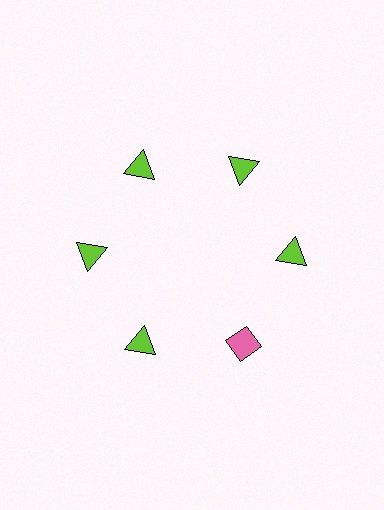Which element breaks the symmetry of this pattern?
The pink diamond at roughly the 5 o'clock position breaks the symmetry. All other shapes are lime triangles.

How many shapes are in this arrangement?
There are 6 shapes arranged in a ring pattern.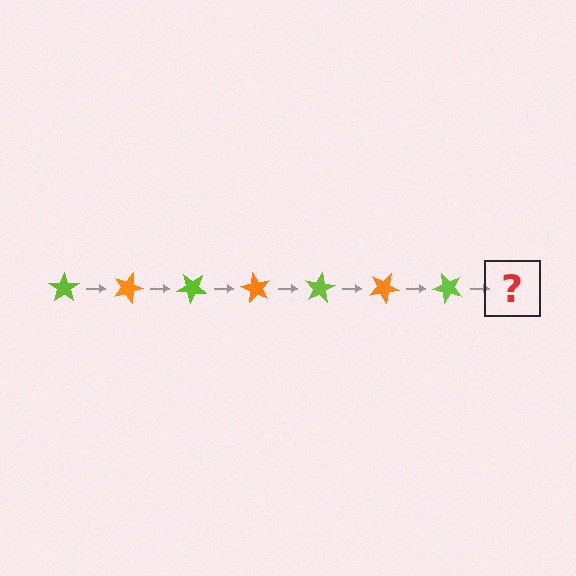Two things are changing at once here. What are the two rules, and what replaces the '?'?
The two rules are that it rotates 20 degrees each step and the color cycles through lime and orange. The '?' should be an orange star, rotated 140 degrees from the start.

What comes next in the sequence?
The next element should be an orange star, rotated 140 degrees from the start.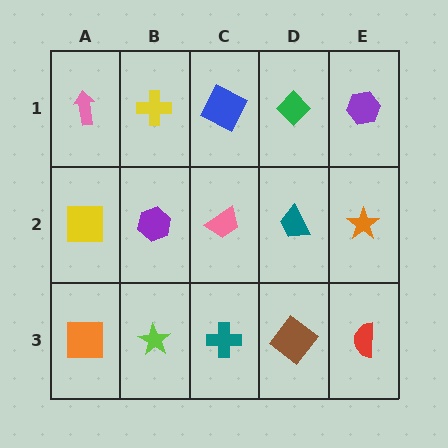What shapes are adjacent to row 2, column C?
A blue square (row 1, column C), a teal cross (row 3, column C), a purple hexagon (row 2, column B), a teal trapezoid (row 2, column D).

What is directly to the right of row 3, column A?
A lime star.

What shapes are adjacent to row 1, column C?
A pink trapezoid (row 2, column C), a yellow cross (row 1, column B), a green diamond (row 1, column D).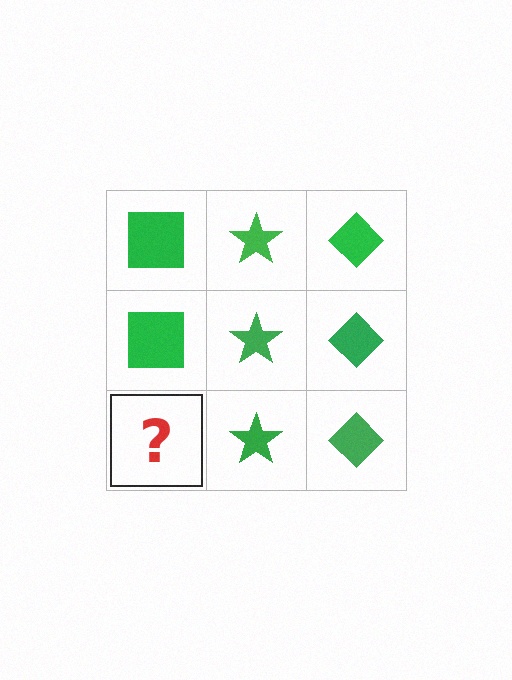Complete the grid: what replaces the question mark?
The question mark should be replaced with a green square.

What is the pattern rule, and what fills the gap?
The rule is that each column has a consistent shape. The gap should be filled with a green square.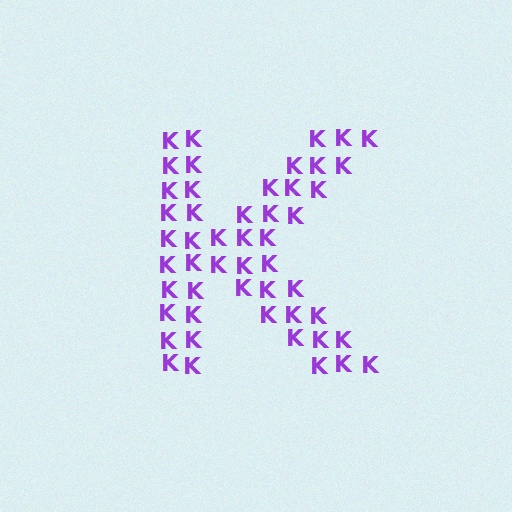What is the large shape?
The large shape is the letter K.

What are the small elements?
The small elements are letter K's.